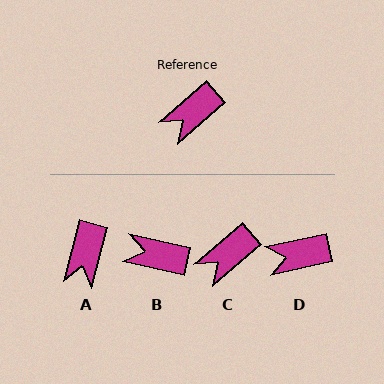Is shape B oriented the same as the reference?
No, it is off by about 54 degrees.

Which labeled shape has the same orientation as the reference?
C.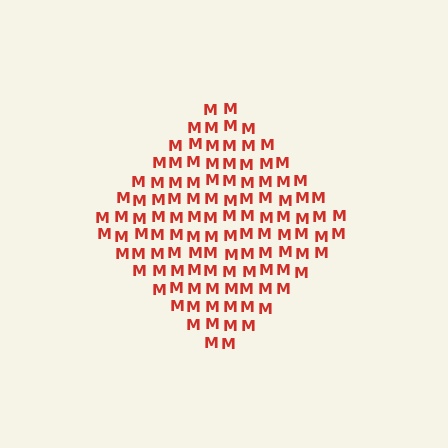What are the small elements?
The small elements are letter M's.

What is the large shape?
The large shape is a diamond.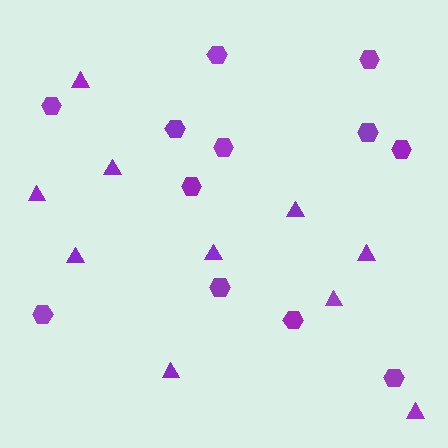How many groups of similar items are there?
There are 2 groups: one group of triangles (10) and one group of hexagons (12).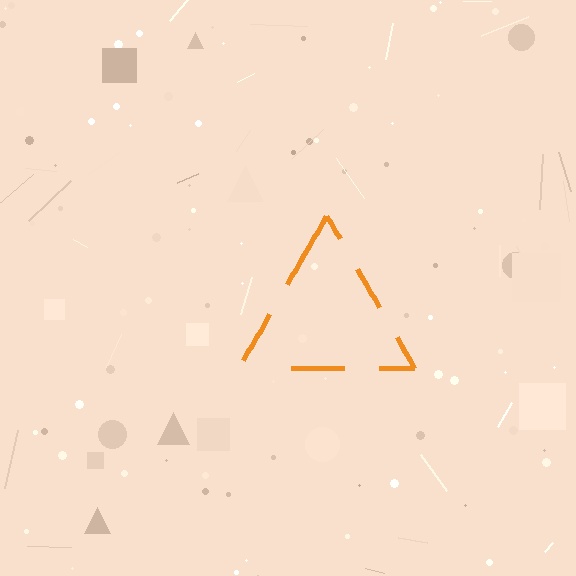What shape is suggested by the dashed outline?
The dashed outline suggests a triangle.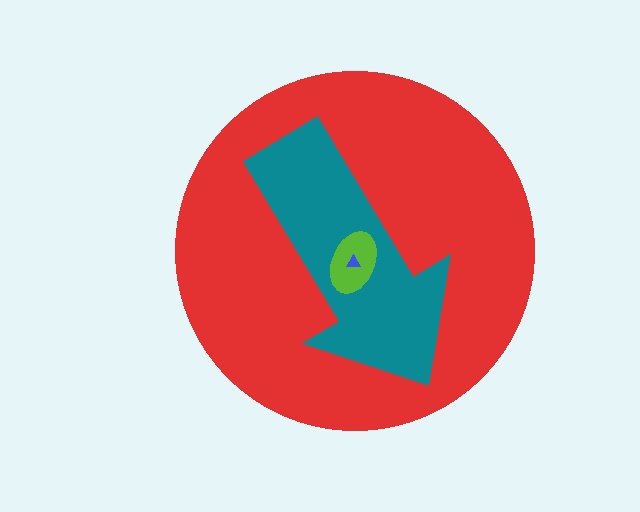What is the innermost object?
The blue triangle.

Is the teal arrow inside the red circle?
Yes.